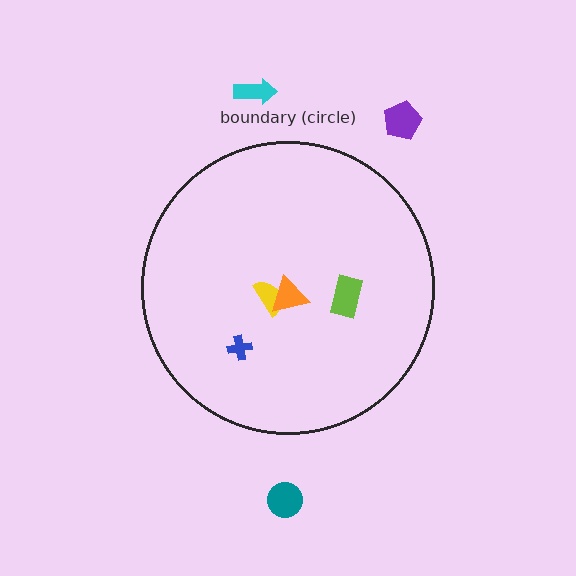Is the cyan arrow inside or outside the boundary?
Outside.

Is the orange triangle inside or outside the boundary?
Inside.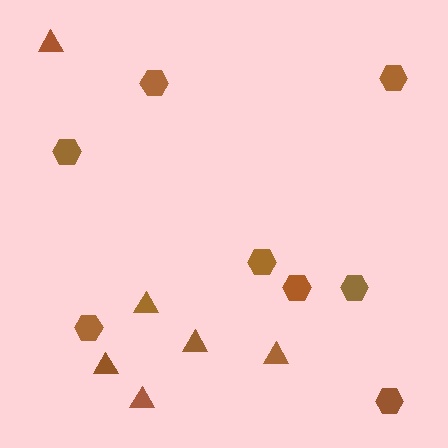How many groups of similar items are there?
There are 2 groups: one group of hexagons (8) and one group of triangles (6).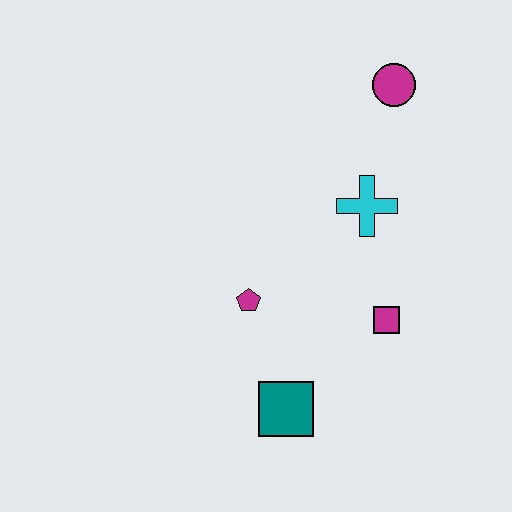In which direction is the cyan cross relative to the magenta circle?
The cyan cross is below the magenta circle.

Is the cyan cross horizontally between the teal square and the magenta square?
Yes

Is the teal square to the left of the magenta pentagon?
No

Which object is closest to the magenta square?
The cyan cross is closest to the magenta square.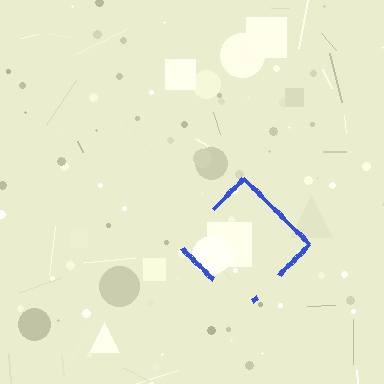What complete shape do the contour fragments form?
The contour fragments form a diamond.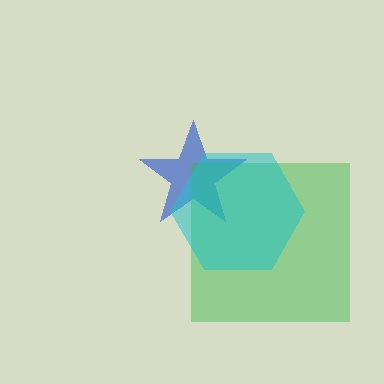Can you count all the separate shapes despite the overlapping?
Yes, there are 3 separate shapes.